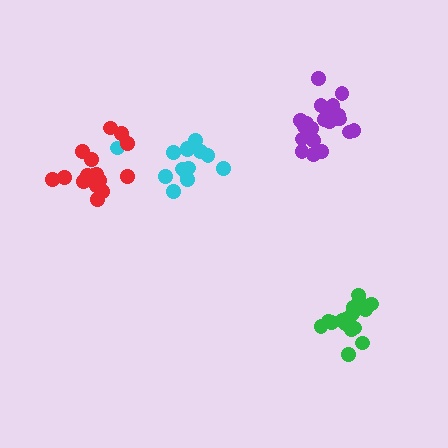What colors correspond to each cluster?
The clusters are colored: green, cyan, purple, red.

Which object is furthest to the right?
The green cluster is rightmost.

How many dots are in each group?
Group 1: 17 dots, Group 2: 15 dots, Group 3: 21 dots, Group 4: 16 dots (69 total).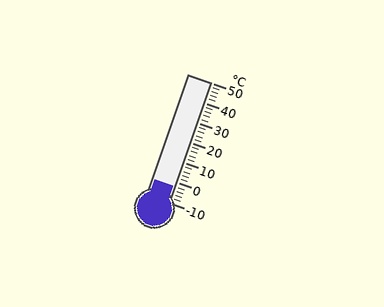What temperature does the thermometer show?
The thermometer shows approximately -2°C.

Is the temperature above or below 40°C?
The temperature is below 40°C.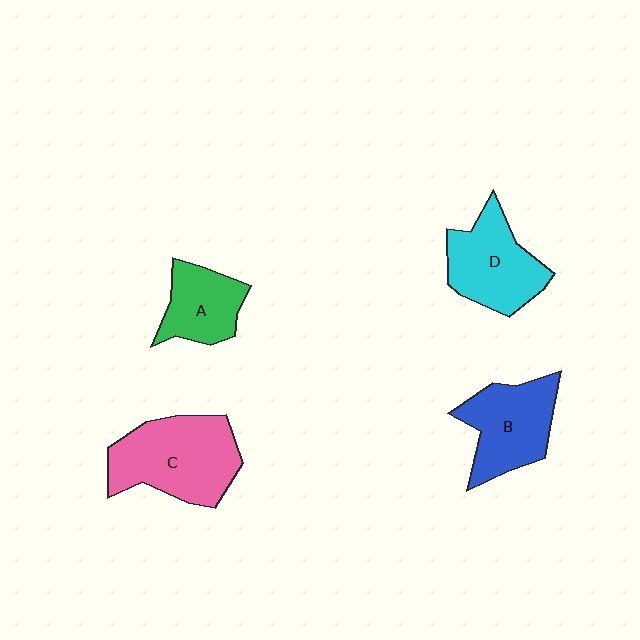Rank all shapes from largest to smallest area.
From largest to smallest: C (pink), D (cyan), B (blue), A (green).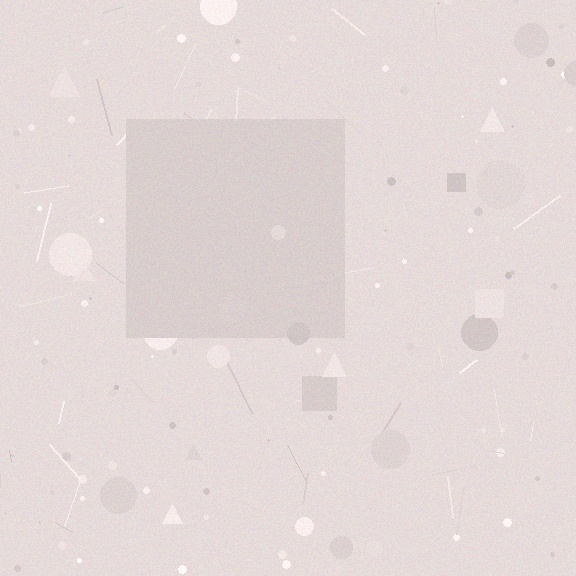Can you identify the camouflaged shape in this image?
The camouflaged shape is a square.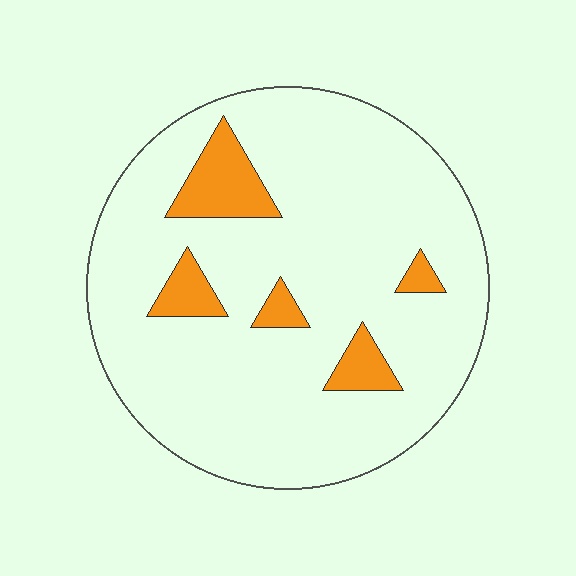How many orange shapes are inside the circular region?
5.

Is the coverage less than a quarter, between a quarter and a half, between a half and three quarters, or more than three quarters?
Less than a quarter.